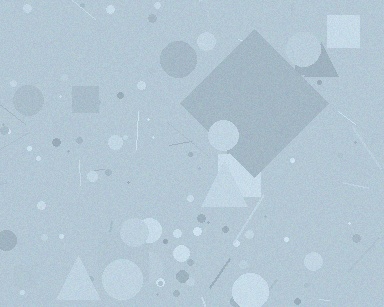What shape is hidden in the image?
A diamond is hidden in the image.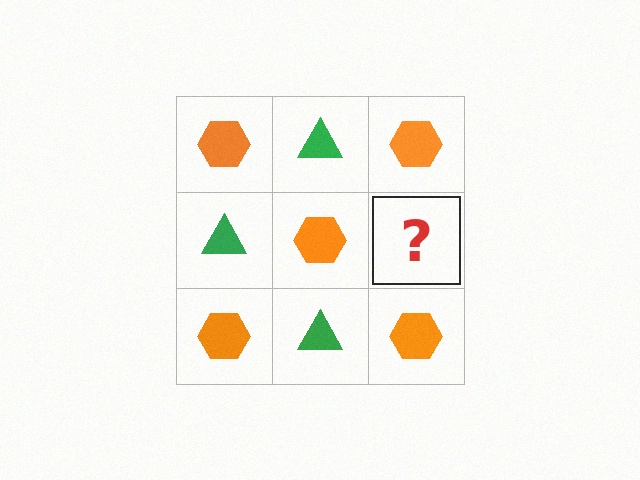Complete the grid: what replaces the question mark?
The question mark should be replaced with a green triangle.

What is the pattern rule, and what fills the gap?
The rule is that it alternates orange hexagon and green triangle in a checkerboard pattern. The gap should be filled with a green triangle.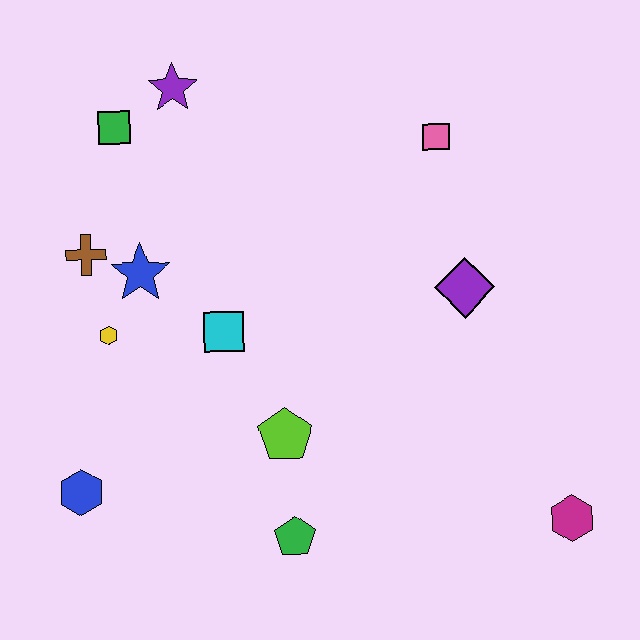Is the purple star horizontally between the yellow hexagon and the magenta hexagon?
Yes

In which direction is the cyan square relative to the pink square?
The cyan square is to the left of the pink square.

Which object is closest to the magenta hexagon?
The purple diamond is closest to the magenta hexagon.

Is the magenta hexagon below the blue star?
Yes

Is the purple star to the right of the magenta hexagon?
No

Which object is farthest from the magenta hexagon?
The green square is farthest from the magenta hexagon.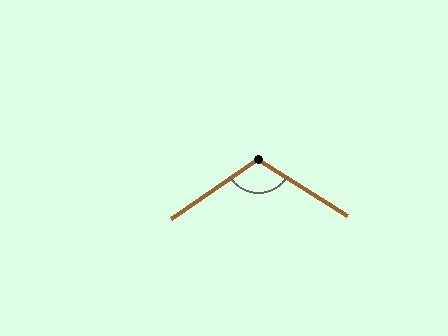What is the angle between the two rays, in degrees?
Approximately 113 degrees.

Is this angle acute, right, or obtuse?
It is obtuse.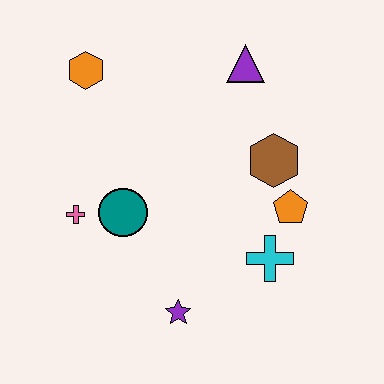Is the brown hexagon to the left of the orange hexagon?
No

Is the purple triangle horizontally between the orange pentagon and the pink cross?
Yes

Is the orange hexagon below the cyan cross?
No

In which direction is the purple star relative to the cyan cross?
The purple star is to the left of the cyan cross.